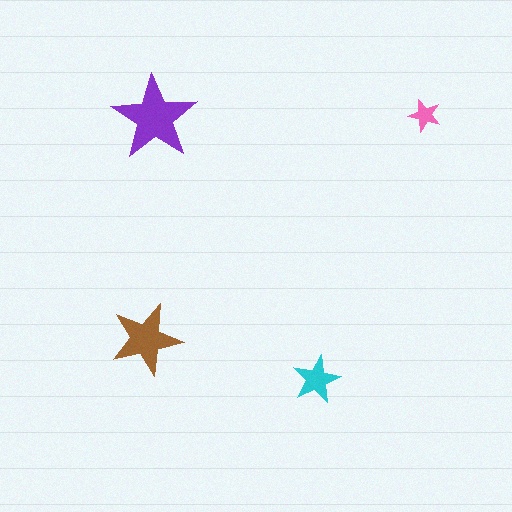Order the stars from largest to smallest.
the purple one, the brown one, the cyan one, the pink one.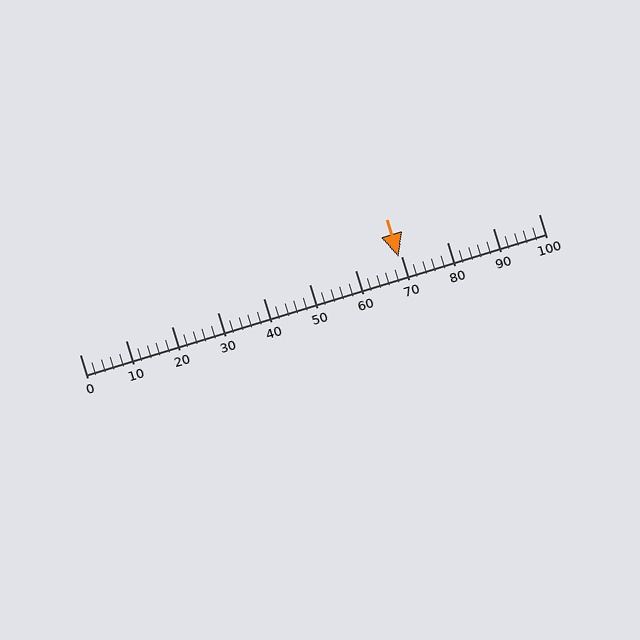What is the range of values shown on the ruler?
The ruler shows values from 0 to 100.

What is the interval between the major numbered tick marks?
The major tick marks are spaced 10 units apart.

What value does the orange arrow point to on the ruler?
The orange arrow points to approximately 69.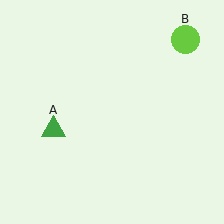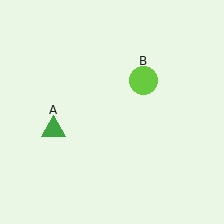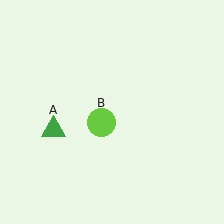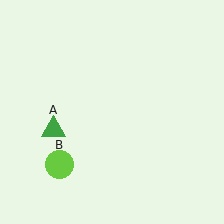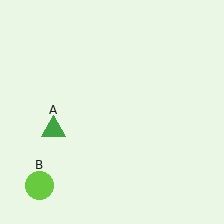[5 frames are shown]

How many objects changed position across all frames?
1 object changed position: lime circle (object B).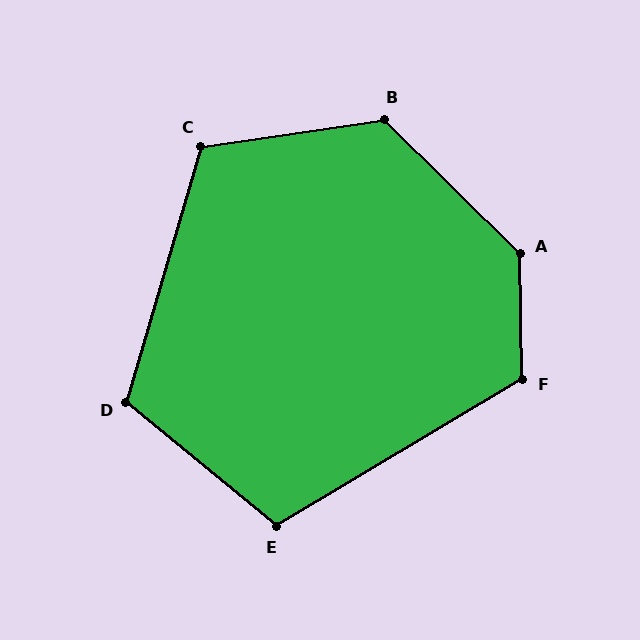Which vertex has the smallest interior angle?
E, at approximately 110 degrees.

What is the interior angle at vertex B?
Approximately 127 degrees (obtuse).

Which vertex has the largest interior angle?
A, at approximately 136 degrees.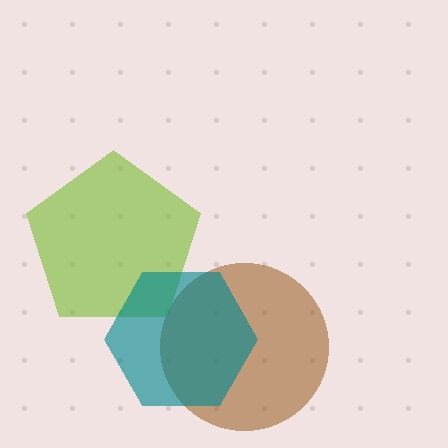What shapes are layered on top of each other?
The layered shapes are: a brown circle, a lime pentagon, a teal hexagon.